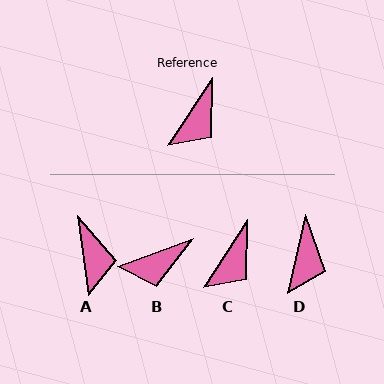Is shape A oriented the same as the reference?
No, it is off by about 41 degrees.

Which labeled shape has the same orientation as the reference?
C.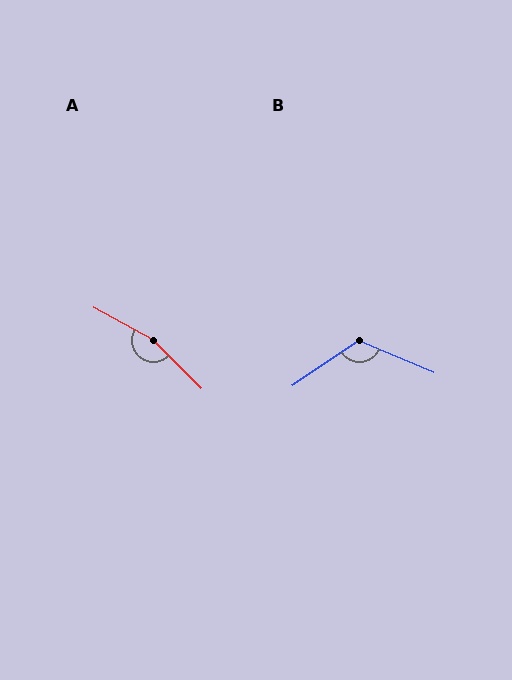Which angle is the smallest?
B, at approximately 123 degrees.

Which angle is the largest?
A, at approximately 163 degrees.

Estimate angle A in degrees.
Approximately 163 degrees.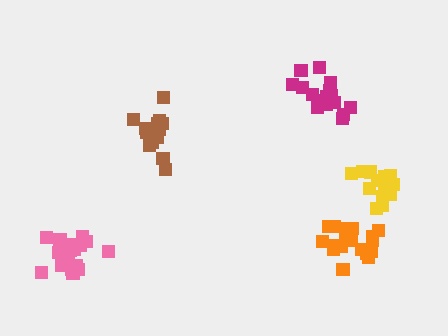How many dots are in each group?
Group 1: 14 dots, Group 2: 18 dots, Group 3: 14 dots, Group 4: 17 dots, Group 5: 17 dots (80 total).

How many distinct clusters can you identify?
There are 5 distinct clusters.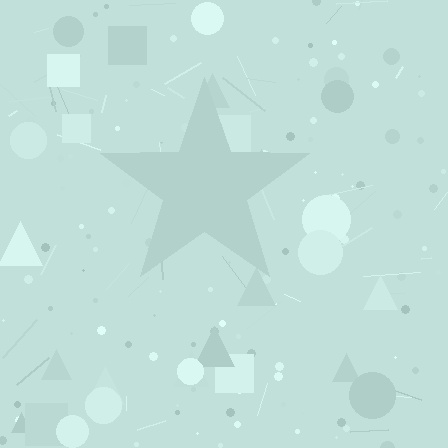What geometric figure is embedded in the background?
A star is embedded in the background.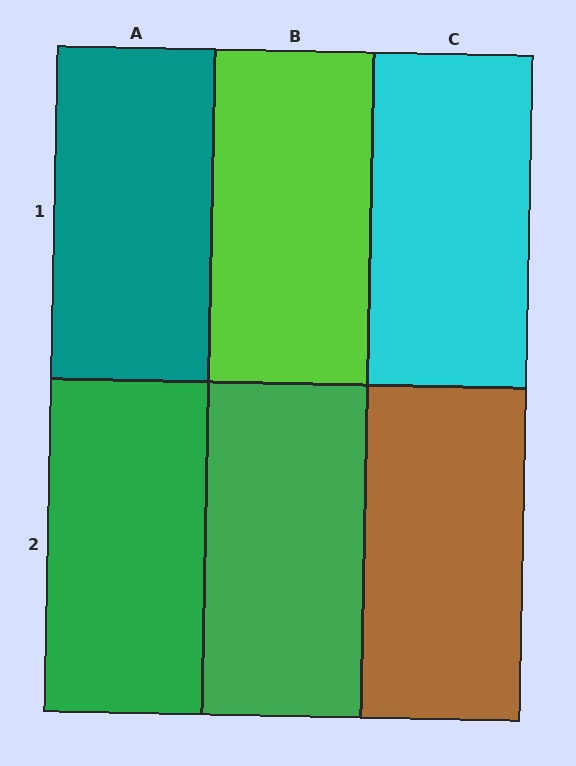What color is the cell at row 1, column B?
Lime.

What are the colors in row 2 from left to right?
Green, green, brown.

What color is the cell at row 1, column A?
Teal.